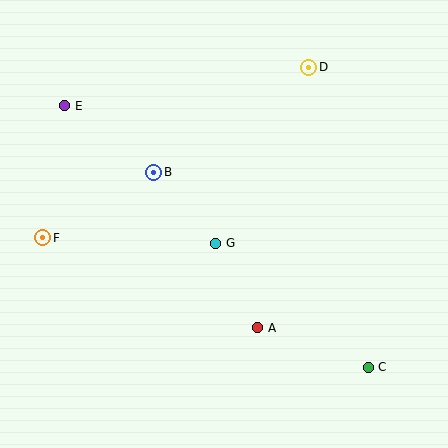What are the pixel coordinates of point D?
Point D is at (309, 67).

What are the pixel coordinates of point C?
Point C is at (368, 367).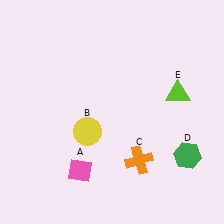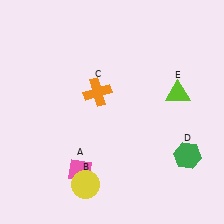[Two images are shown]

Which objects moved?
The objects that moved are: the yellow circle (B), the orange cross (C).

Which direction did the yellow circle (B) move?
The yellow circle (B) moved down.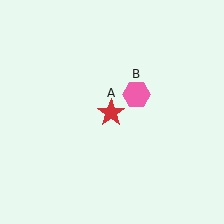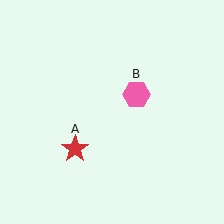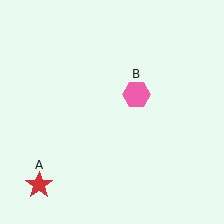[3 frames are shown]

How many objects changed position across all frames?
1 object changed position: red star (object A).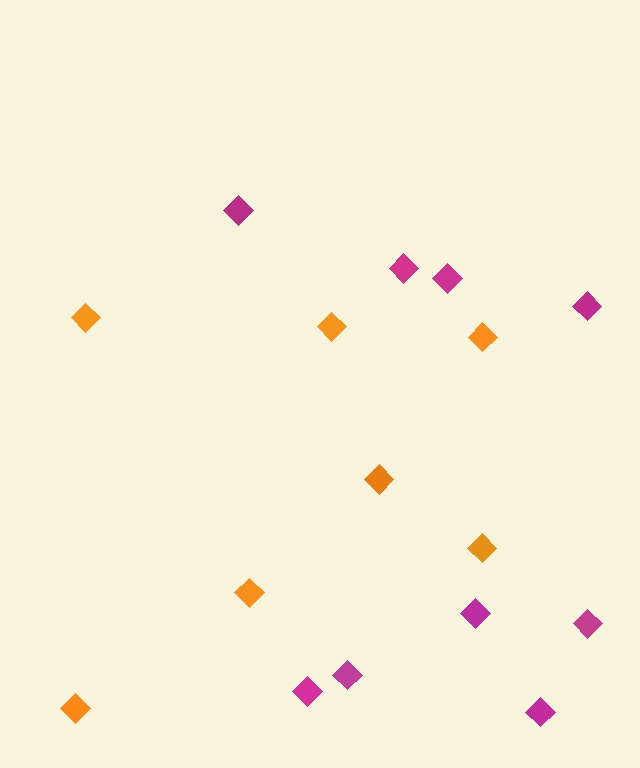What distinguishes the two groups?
There are 2 groups: one group of magenta diamonds (9) and one group of orange diamonds (7).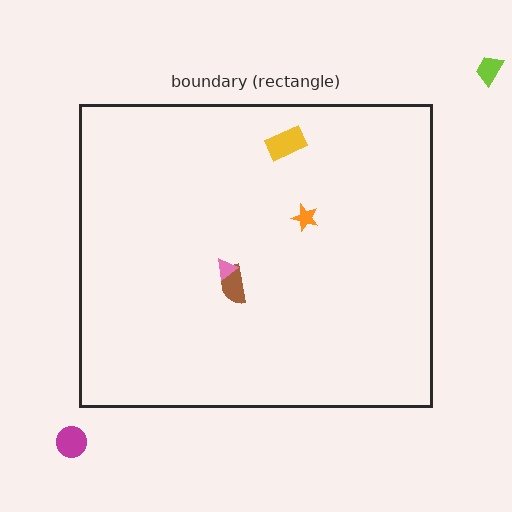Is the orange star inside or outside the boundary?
Inside.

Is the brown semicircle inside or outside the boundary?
Inside.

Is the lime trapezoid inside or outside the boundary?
Outside.